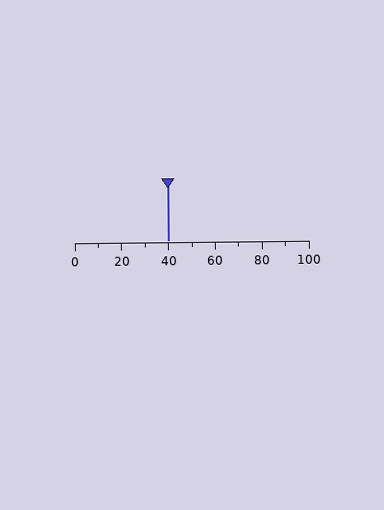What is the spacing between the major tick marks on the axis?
The major ticks are spaced 20 apart.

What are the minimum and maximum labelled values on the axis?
The axis runs from 0 to 100.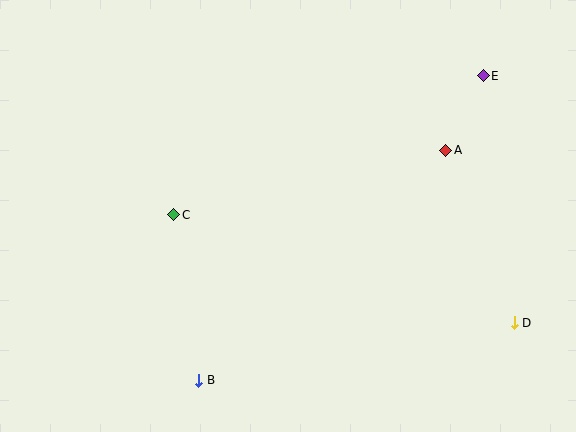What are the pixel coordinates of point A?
Point A is at (446, 150).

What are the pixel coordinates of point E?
Point E is at (483, 76).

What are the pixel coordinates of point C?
Point C is at (174, 215).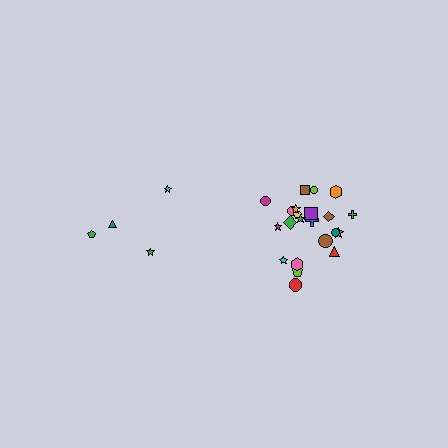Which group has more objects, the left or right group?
The right group.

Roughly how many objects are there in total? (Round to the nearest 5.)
Roughly 25 objects in total.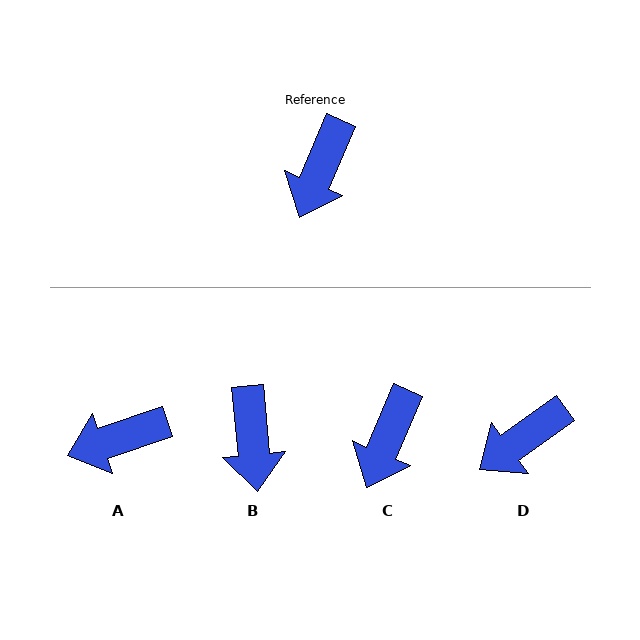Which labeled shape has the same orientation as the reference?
C.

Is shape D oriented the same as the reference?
No, it is off by about 31 degrees.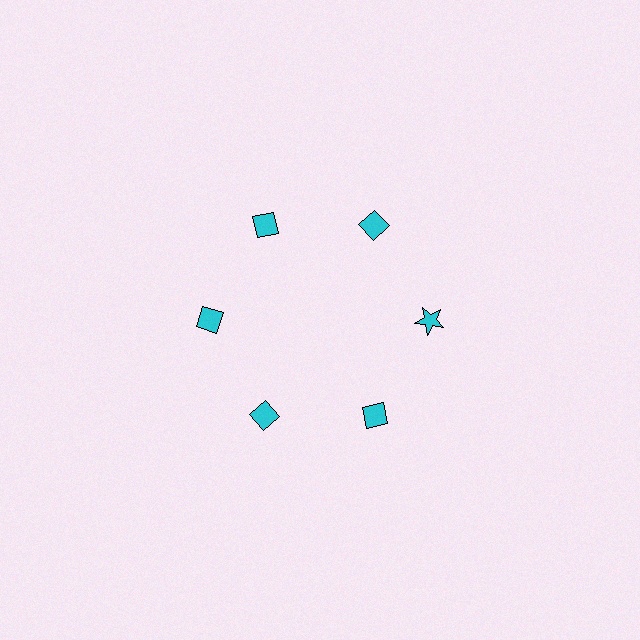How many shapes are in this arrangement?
There are 6 shapes arranged in a ring pattern.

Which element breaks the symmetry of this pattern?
The cyan star at roughly the 3 o'clock position breaks the symmetry. All other shapes are cyan diamonds.